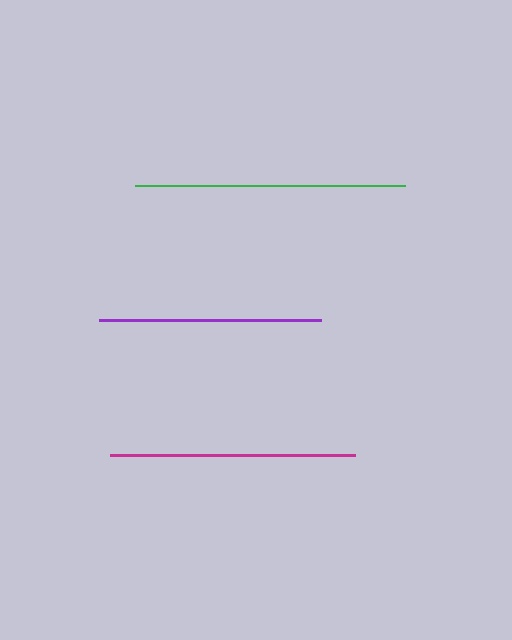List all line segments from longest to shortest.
From longest to shortest: green, magenta, purple.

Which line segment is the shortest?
The purple line is the shortest at approximately 222 pixels.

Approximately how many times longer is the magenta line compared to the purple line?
The magenta line is approximately 1.1 times the length of the purple line.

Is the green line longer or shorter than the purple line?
The green line is longer than the purple line.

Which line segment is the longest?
The green line is the longest at approximately 270 pixels.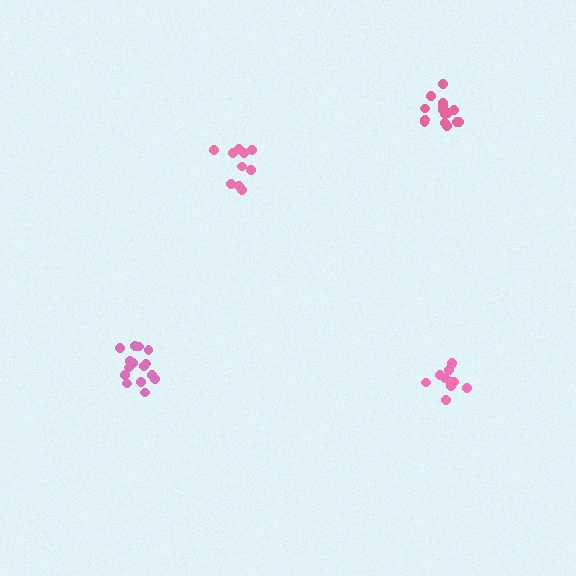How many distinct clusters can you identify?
There are 4 distinct clusters.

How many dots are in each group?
Group 1: 10 dots, Group 2: 11 dots, Group 3: 15 dots, Group 4: 15 dots (51 total).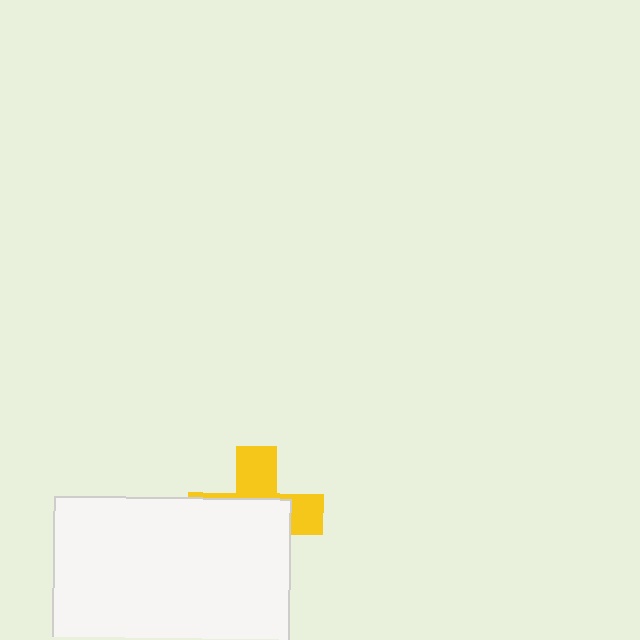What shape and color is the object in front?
The object in front is a white rectangle.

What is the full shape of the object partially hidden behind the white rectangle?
The partially hidden object is a yellow cross.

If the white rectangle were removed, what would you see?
You would see the complete yellow cross.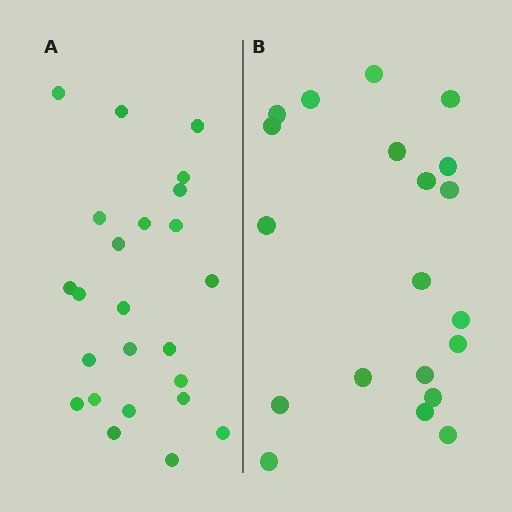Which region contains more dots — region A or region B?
Region A (the left region) has more dots.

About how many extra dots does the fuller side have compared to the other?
Region A has about 4 more dots than region B.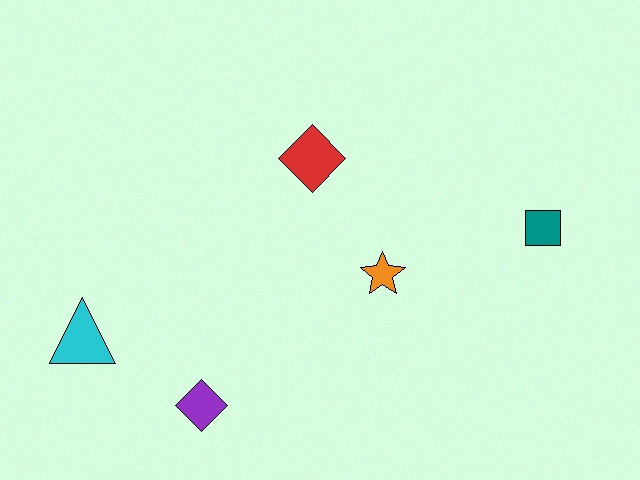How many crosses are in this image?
There are no crosses.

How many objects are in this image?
There are 5 objects.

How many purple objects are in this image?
There is 1 purple object.